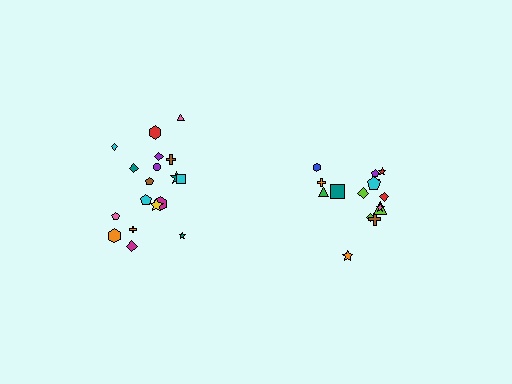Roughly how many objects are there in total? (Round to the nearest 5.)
Roughly 35 objects in total.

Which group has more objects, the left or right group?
The left group.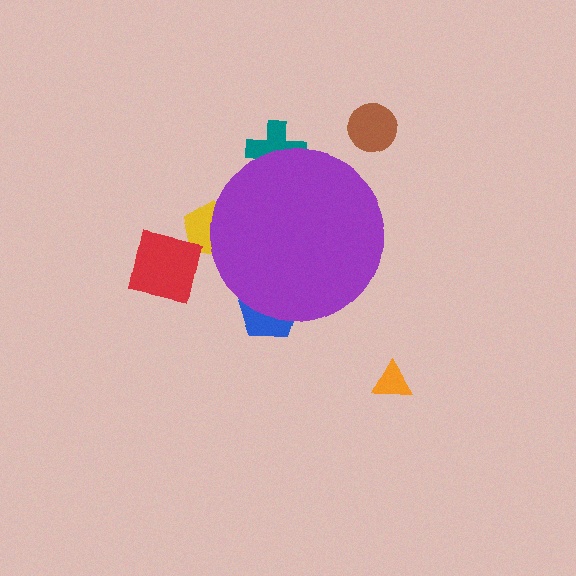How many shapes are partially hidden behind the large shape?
3 shapes are partially hidden.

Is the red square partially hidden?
No, the red square is fully visible.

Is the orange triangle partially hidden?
No, the orange triangle is fully visible.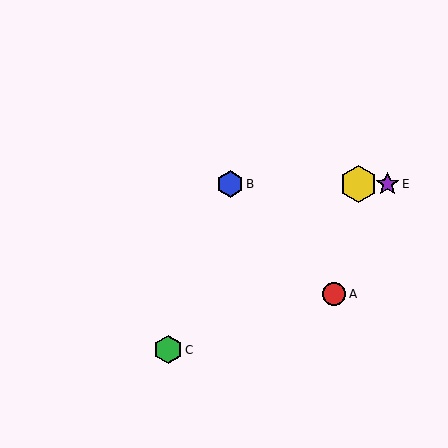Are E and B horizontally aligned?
Yes, both are at y≈184.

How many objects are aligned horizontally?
3 objects (B, D, E) are aligned horizontally.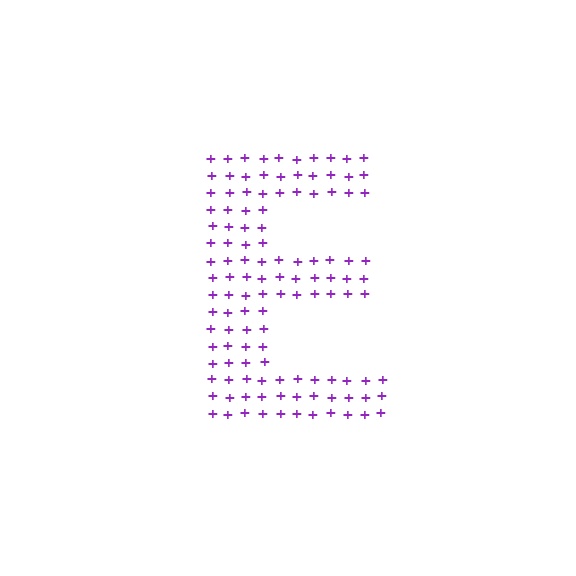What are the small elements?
The small elements are plus signs.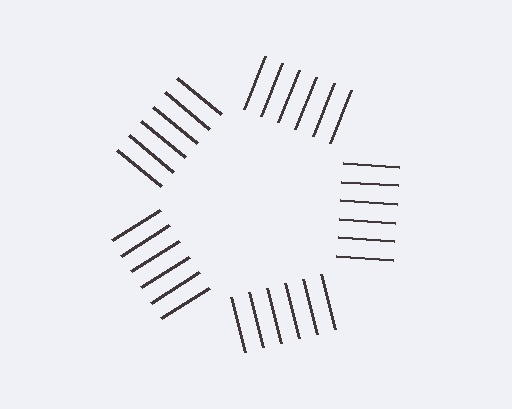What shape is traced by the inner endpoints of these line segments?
An illusory pentagon — the line segments terminate on its edges but no continuous stroke is drawn.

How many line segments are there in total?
30 — 6 along each of the 5 edges.